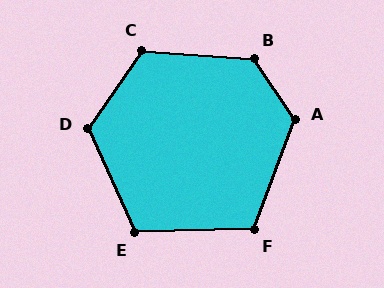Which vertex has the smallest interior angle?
F, at approximately 112 degrees.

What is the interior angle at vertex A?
Approximately 126 degrees (obtuse).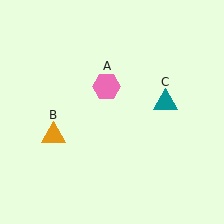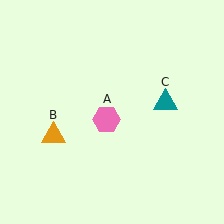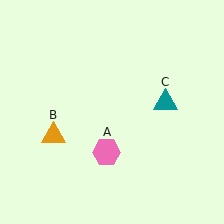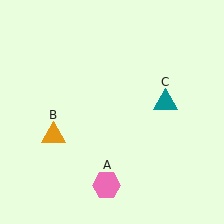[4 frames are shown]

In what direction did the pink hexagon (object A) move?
The pink hexagon (object A) moved down.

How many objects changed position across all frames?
1 object changed position: pink hexagon (object A).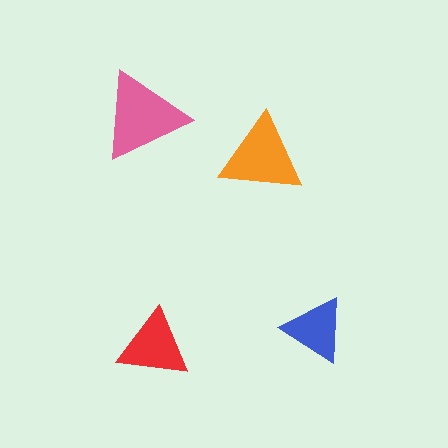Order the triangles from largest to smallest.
the pink one, the orange one, the red one, the blue one.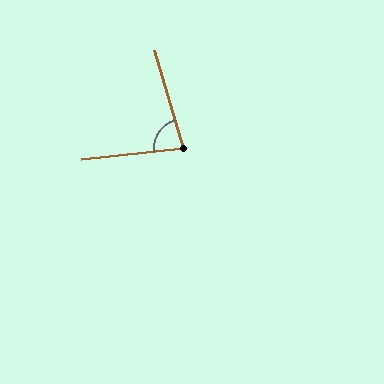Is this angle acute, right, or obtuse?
It is acute.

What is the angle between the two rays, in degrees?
Approximately 80 degrees.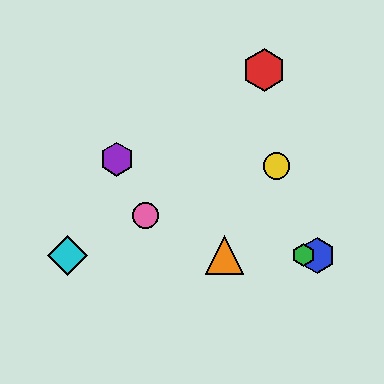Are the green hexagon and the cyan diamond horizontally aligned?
Yes, both are at y≈255.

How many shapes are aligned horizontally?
4 shapes (the blue hexagon, the green hexagon, the orange triangle, the cyan diamond) are aligned horizontally.